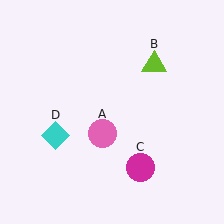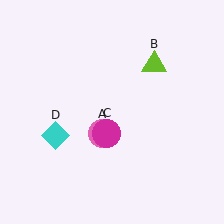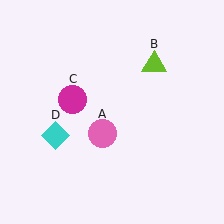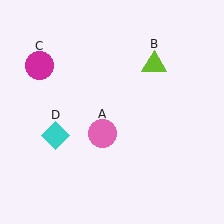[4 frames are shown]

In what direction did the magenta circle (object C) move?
The magenta circle (object C) moved up and to the left.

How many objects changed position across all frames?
1 object changed position: magenta circle (object C).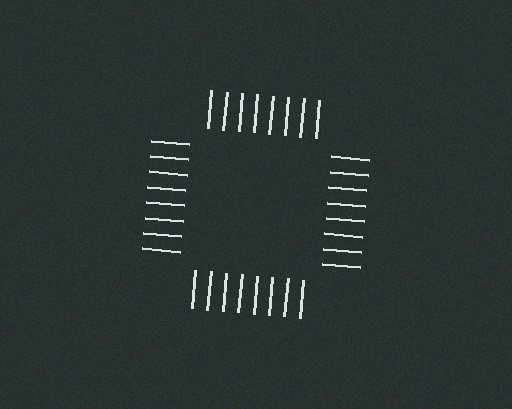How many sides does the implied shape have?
4 sides — the line-ends trace a square.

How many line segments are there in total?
32 — 8 along each of the 4 edges.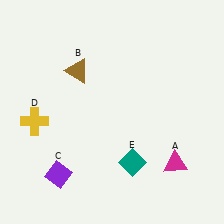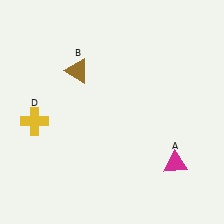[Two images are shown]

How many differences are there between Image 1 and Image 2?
There are 2 differences between the two images.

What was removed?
The purple diamond (C), the teal diamond (E) were removed in Image 2.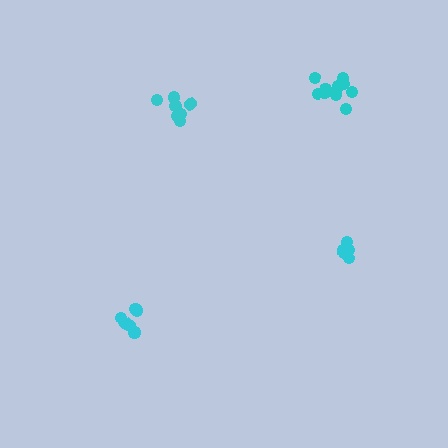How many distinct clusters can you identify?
There are 4 distinct clusters.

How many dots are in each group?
Group 1: 9 dots, Group 2: 8 dots, Group 3: 10 dots, Group 4: 6 dots (33 total).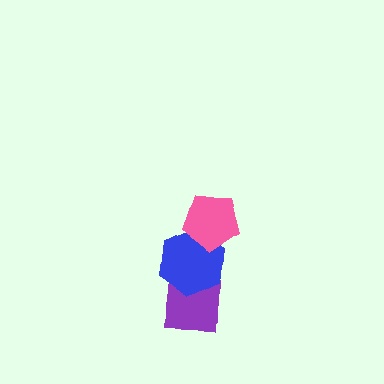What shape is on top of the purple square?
The blue hexagon is on top of the purple square.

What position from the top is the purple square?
The purple square is 3rd from the top.